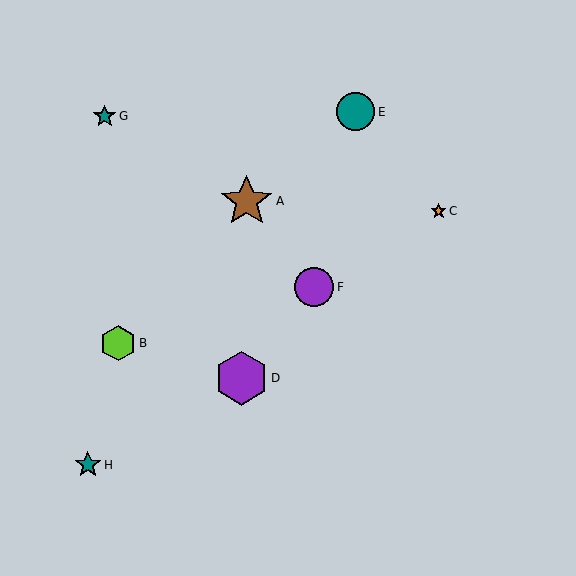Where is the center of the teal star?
The center of the teal star is at (105, 116).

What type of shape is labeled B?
Shape B is a lime hexagon.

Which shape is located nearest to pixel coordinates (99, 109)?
The teal star (labeled G) at (105, 116) is nearest to that location.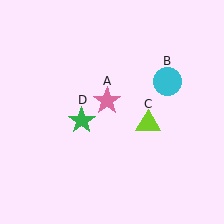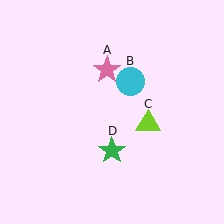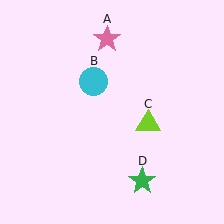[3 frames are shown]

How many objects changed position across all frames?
3 objects changed position: pink star (object A), cyan circle (object B), green star (object D).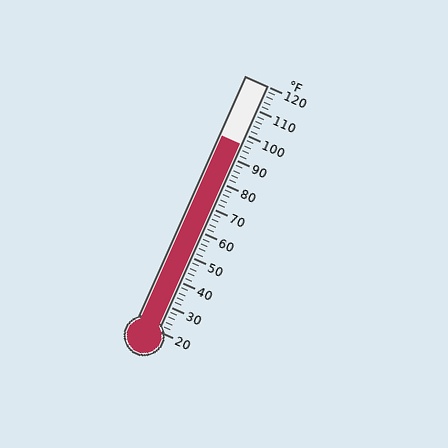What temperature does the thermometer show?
The thermometer shows approximately 96°F.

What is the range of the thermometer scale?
The thermometer scale ranges from 20°F to 120°F.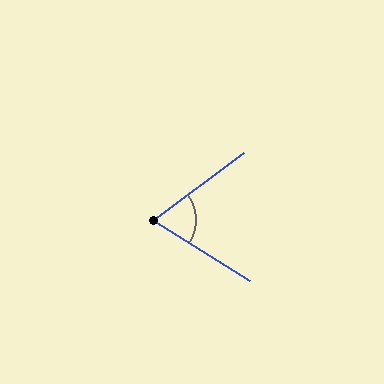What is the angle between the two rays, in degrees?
Approximately 68 degrees.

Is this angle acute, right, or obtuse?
It is acute.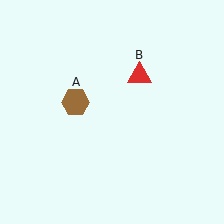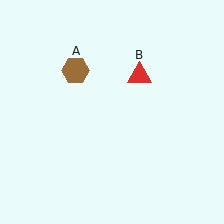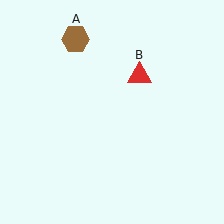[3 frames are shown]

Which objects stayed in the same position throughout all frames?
Red triangle (object B) remained stationary.